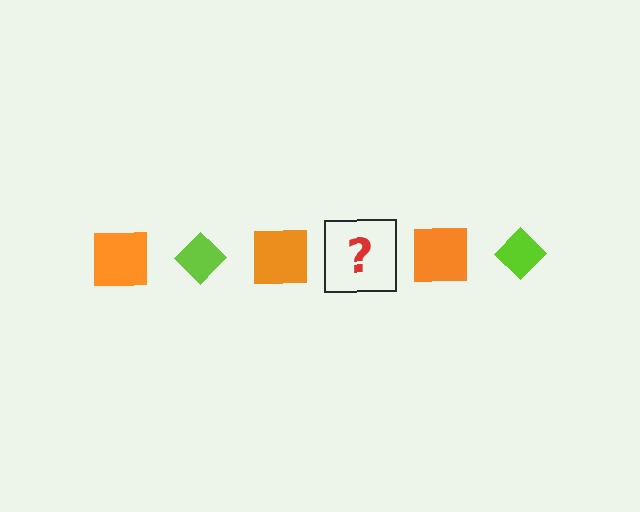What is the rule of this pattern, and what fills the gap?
The rule is that the pattern alternates between orange square and lime diamond. The gap should be filled with a lime diamond.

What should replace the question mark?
The question mark should be replaced with a lime diamond.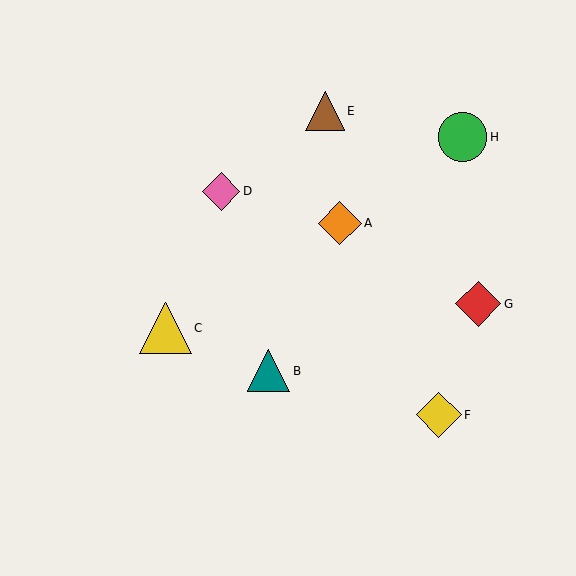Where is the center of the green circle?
The center of the green circle is at (463, 137).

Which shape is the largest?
The yellow triangle (labeled C) is the largest.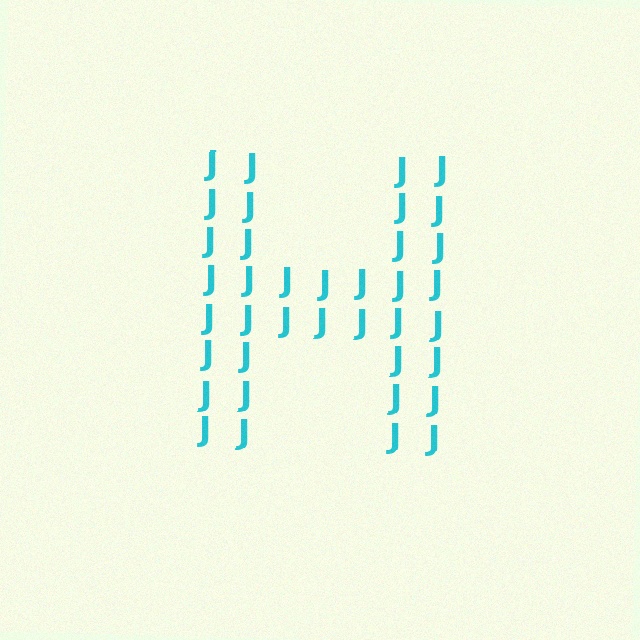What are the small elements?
The small elements are letter J's.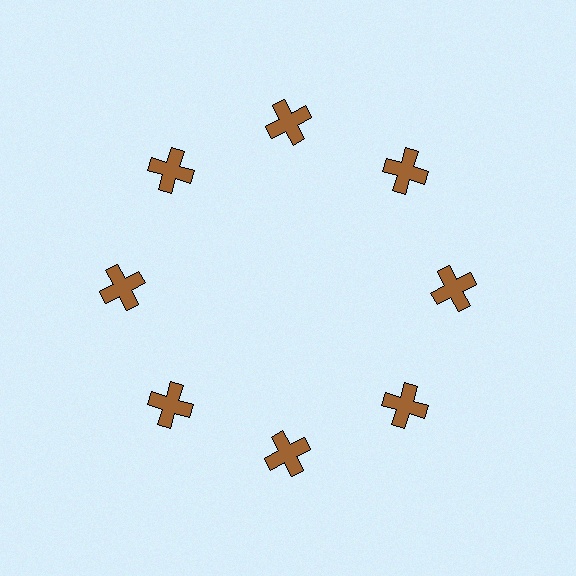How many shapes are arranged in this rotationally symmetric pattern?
There are 8 shapes, arranged in 8 groups of 1.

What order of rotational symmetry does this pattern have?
This pattern has 8-fold rotational symmetry.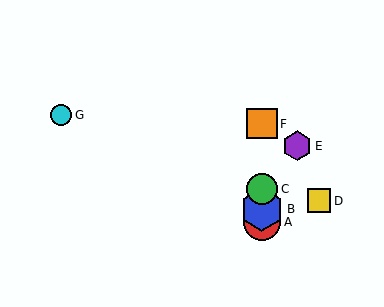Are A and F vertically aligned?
Yes, both are at x≈262.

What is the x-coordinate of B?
Object B is at x≈262.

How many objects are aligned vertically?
4 objects (A, B, C, F) are aligned vertically.